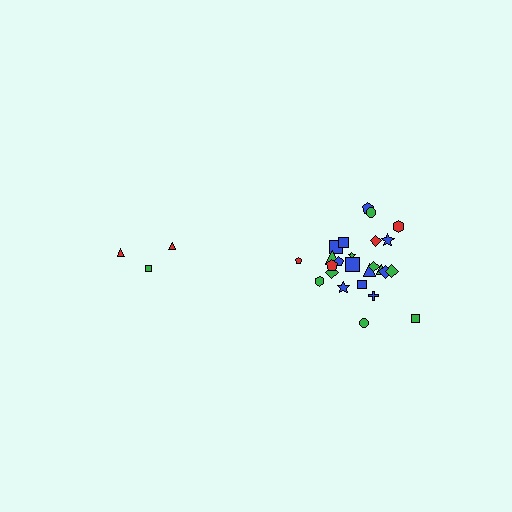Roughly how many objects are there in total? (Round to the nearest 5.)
Roughly 30 objects in total.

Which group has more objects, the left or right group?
The right group.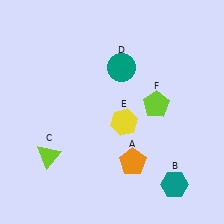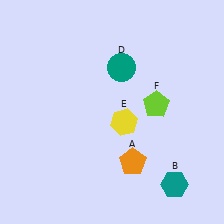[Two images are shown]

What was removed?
The lime triangle (C) was removed in Image 2.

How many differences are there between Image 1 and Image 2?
There is 1 difference between the two images.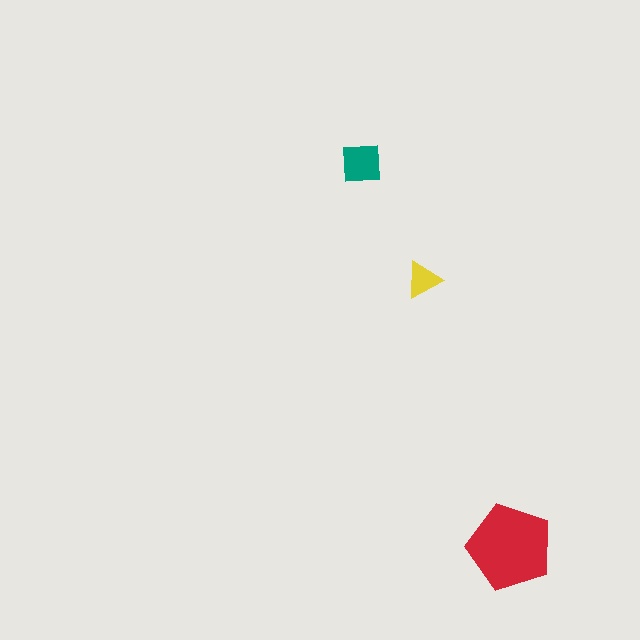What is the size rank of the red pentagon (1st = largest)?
1st.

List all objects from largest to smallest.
The red pentagon, the teal square, the yellow triangle.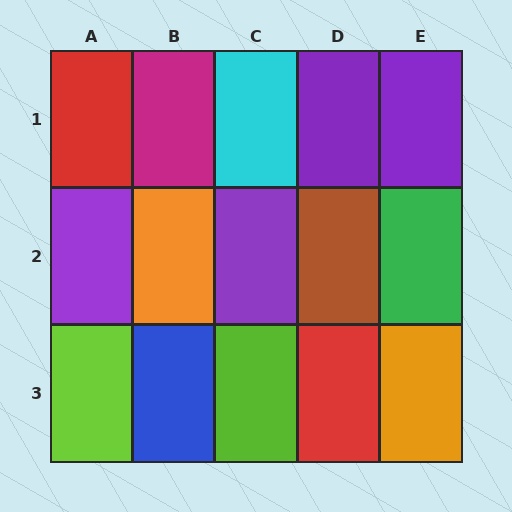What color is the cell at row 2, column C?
Purple.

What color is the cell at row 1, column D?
Purple.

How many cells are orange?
2 cells are orange.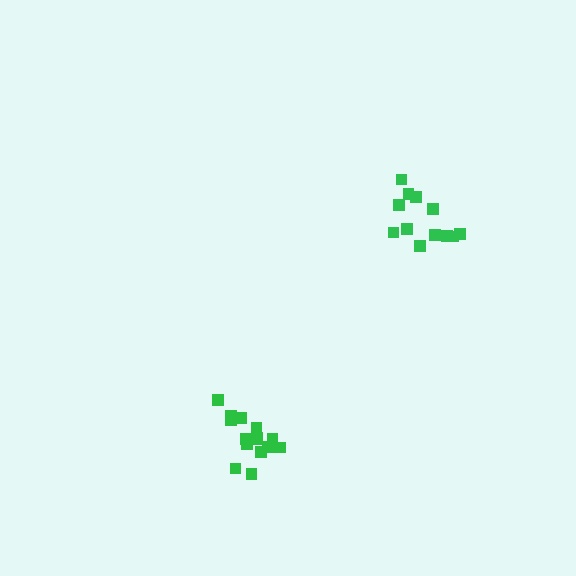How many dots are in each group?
Group 1: 16 dots, Group 2: 12 dots (28 total).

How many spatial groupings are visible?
There are 2 spatial groupings.